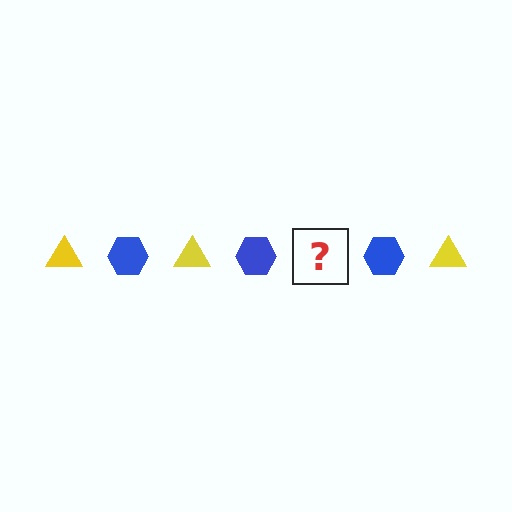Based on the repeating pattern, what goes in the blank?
The blank should be a yellow triangle.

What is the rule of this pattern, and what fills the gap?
The rule is that the pattern alternates between yellow triangle and blue hexagon. The gap should be filled with a yellow triangle.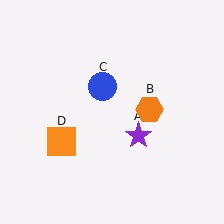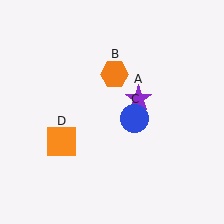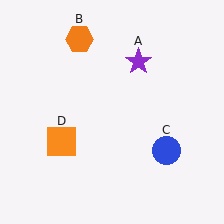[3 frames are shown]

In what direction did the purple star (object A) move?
The purple star (object A) moved up.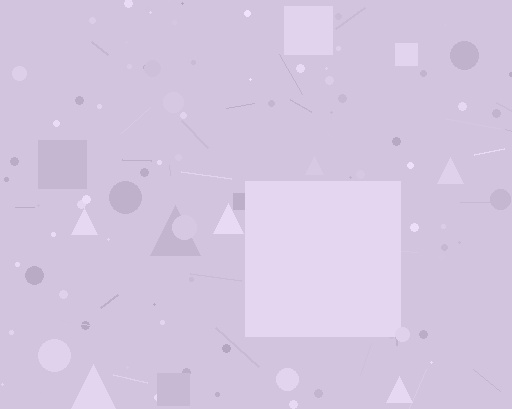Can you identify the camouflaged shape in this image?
The camouflaged shape is a square.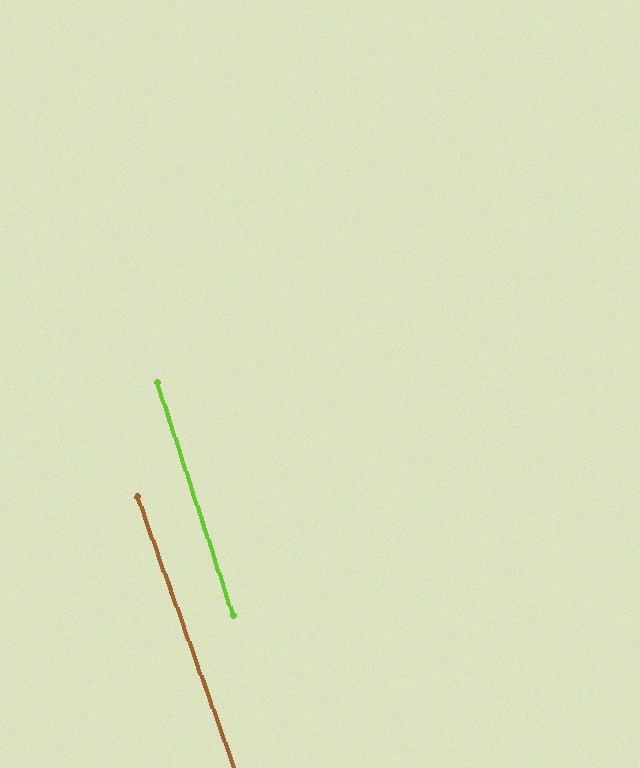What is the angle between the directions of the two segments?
Approximately 2 degrees.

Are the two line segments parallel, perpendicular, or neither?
Parallel — their directions differ by only 1.6°.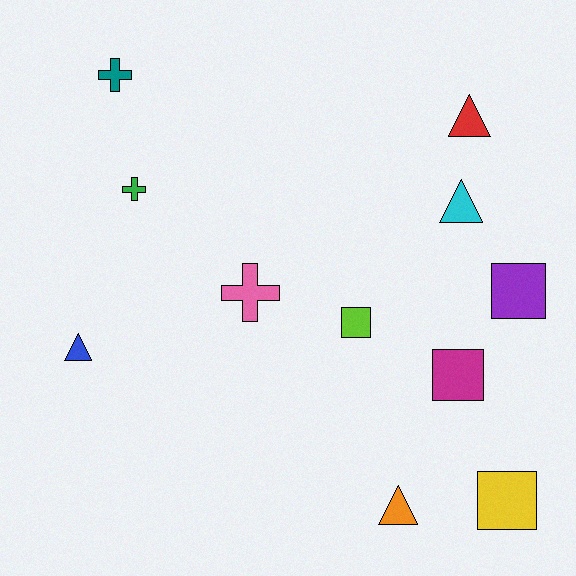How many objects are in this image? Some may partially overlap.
There are 11 objects.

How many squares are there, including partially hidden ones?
There are 4 squares.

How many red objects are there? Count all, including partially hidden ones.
There is 1 red object.